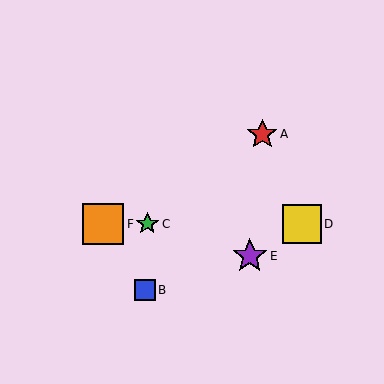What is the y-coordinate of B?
Object B is at y≈290.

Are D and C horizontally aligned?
Yes, both are at y≈224.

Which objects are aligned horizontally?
Objects C, D, F are aligned horizontally.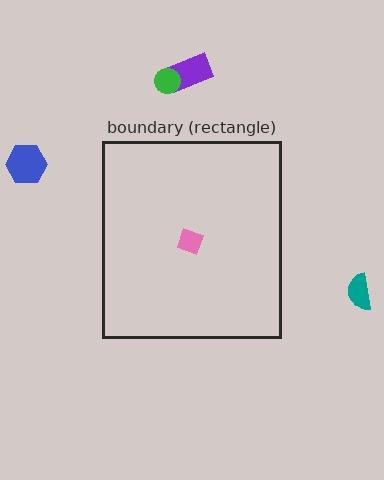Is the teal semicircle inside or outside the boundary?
Outside.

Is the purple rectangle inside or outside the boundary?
Outside.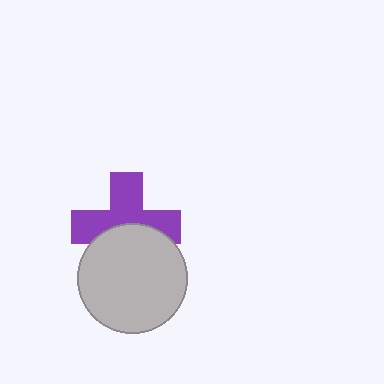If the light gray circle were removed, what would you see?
You would see the complete purple cross.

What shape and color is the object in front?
The object in front is a light gray circle.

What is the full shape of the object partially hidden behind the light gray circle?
The partially hidden object is a purple cross.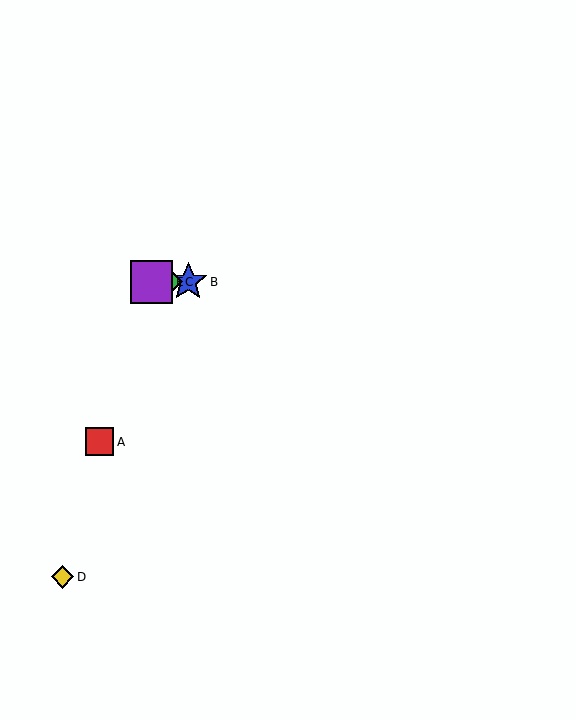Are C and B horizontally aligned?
Yes, both are at y≈282.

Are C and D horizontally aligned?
No, C is at y≈282 and D is at y≈577.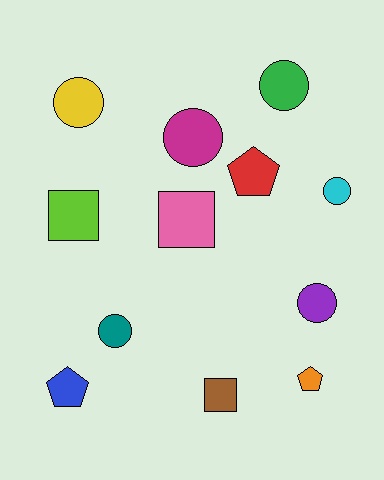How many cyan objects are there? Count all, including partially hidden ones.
There is 1 cyan object.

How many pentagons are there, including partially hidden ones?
There are 3 pentagons.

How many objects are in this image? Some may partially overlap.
There are 12 objects.